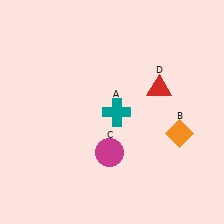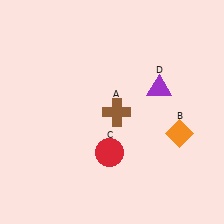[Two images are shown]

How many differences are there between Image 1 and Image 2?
There are 3 differences between the two images.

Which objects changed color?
A changed from teal to brown. C changed from magenta to red. D changed from red to purple.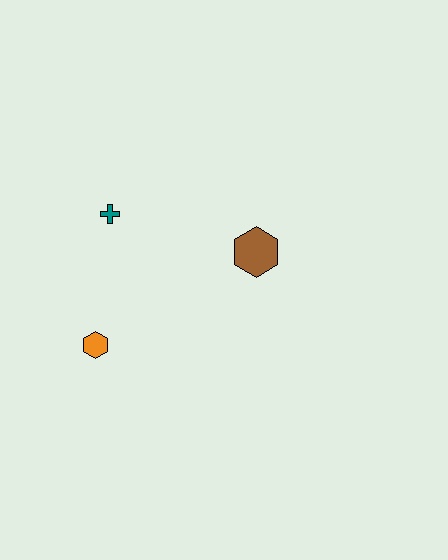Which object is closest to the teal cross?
The orange hexagon is closest to the teal cross.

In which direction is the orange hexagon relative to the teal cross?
The orange hexagon is below the teal cross.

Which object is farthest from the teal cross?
The brown hexagon is farthest from the teal cross.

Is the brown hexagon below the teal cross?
Yes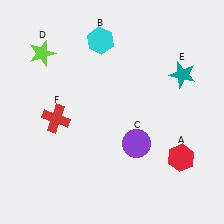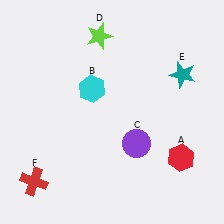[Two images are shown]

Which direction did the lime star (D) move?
The lime star (D) moved right.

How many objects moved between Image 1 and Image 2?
3 objects moved between the two images.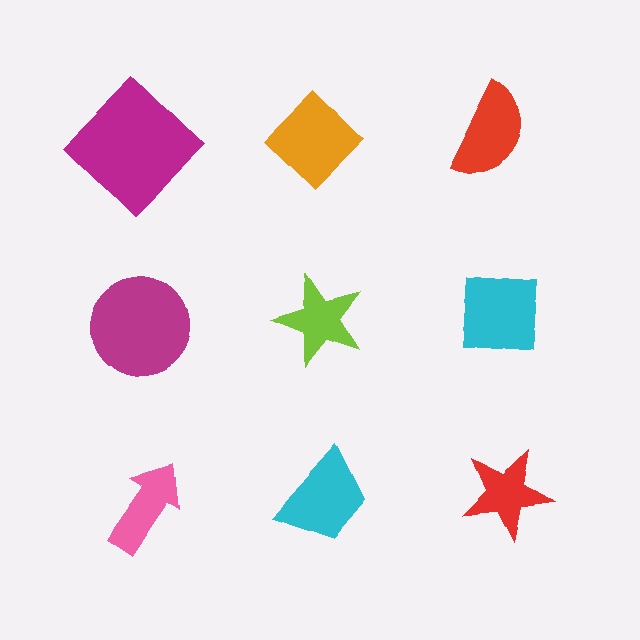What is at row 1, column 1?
A magenta diamond.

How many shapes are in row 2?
3 shapes.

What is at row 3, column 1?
A pink arrow.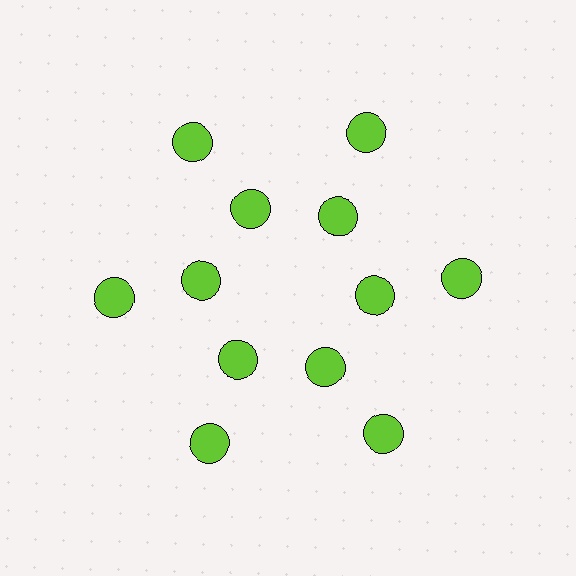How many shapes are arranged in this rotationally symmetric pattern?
There are 12 shapes, arranged in 6 groups of 2.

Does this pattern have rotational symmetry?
Yes, this pattern has 6-fold rotational symmetry. It looks the same after rotating 60 degrees around the center.